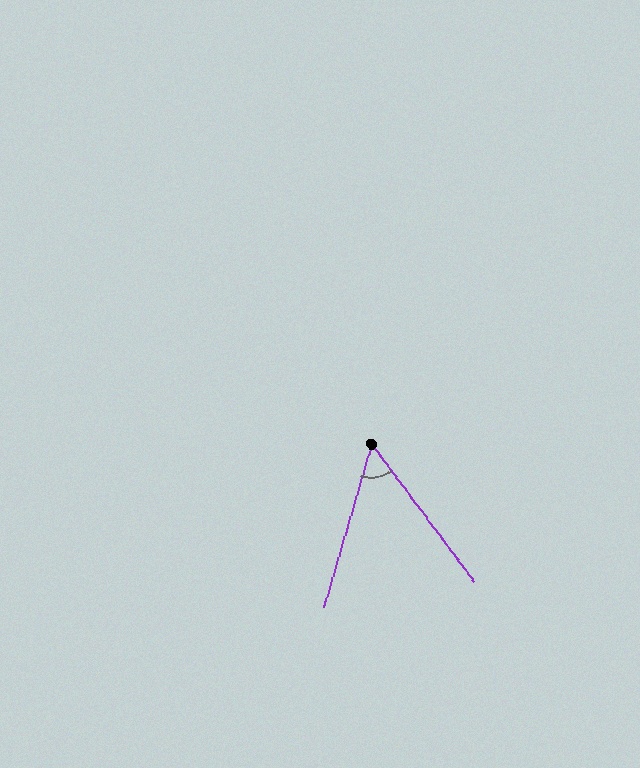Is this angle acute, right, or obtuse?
It is acute.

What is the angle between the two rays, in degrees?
Approximately 53 degrees.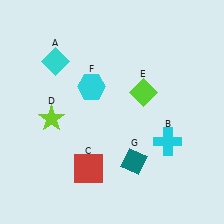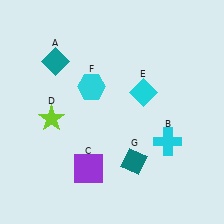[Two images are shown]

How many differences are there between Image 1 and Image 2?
There are 3 differences between the two images.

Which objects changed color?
A changed from cyan to teal. C changed from red to purple. E changed from lime to cyan.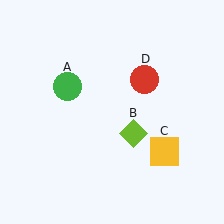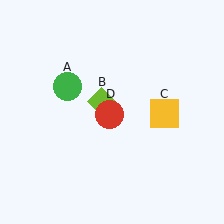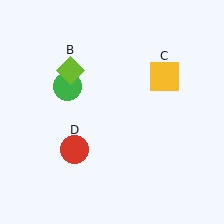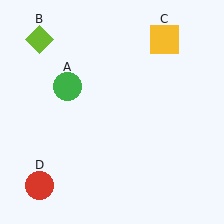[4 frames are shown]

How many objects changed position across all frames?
3 objects changed position: lime diamond (object B), yellow square (object C), red circle (object D).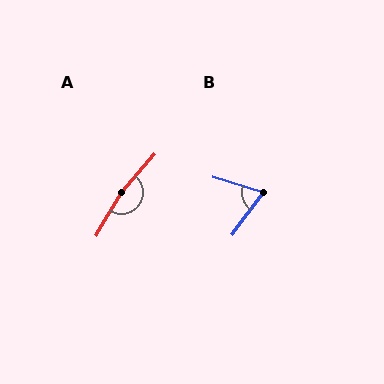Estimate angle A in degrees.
Approximately 169 degrees.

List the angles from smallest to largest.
B (70°), A (169°).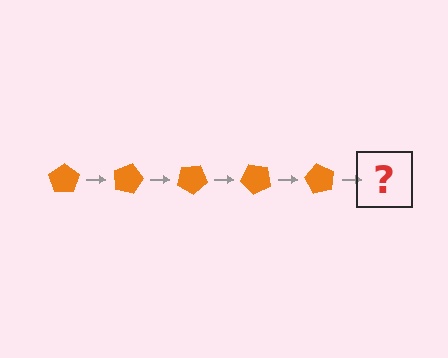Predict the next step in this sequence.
The next step is an orange pentagon rotated 75 degrees.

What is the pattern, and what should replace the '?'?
The pattern is that the pentagon rotates 15 degrees each step. The '?' should be an orange pentagon rotated 75 degrees.